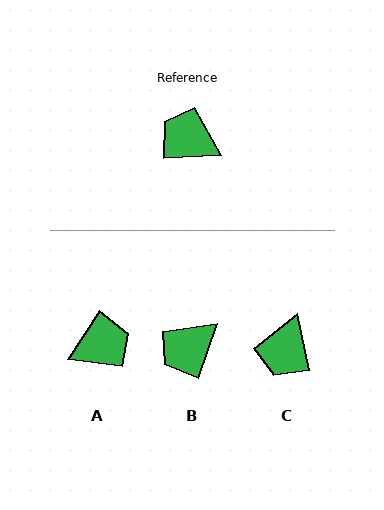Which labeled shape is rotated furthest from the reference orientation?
A, about 127 degrees away.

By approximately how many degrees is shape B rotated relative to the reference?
Approximately 69 degrees counter-clockwise.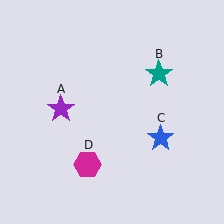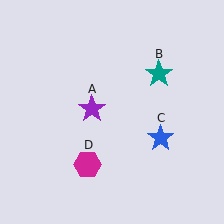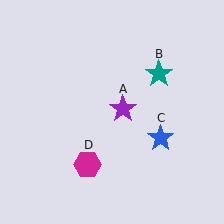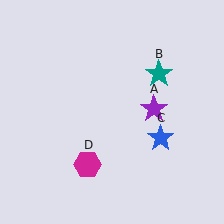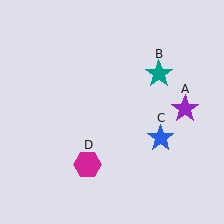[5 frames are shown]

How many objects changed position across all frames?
1 object changed position: purple star (object A).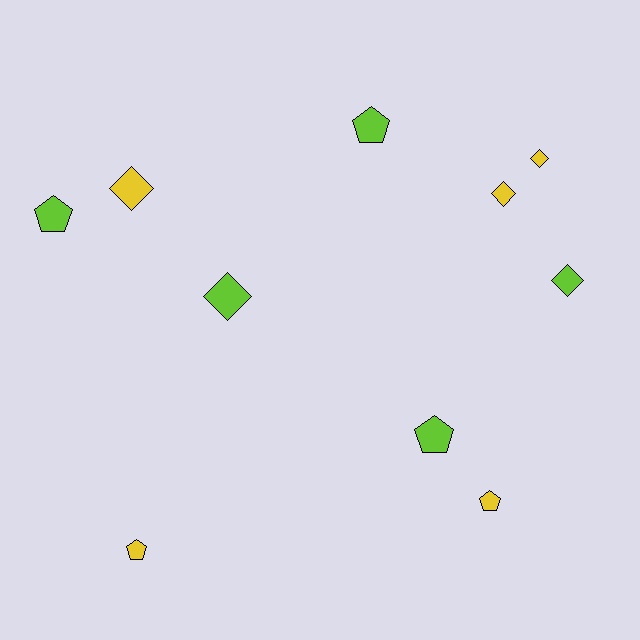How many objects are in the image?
There are 10 objects.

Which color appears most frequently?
Lime, with 5 objects.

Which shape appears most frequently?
Diamond, with 5 objects.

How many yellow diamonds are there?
There are 3 yellow diamonds.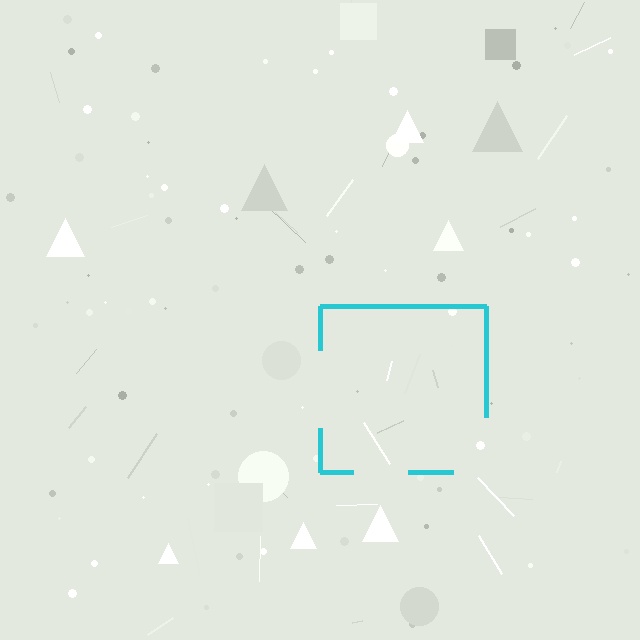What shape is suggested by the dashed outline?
The dashed outline suggests a square.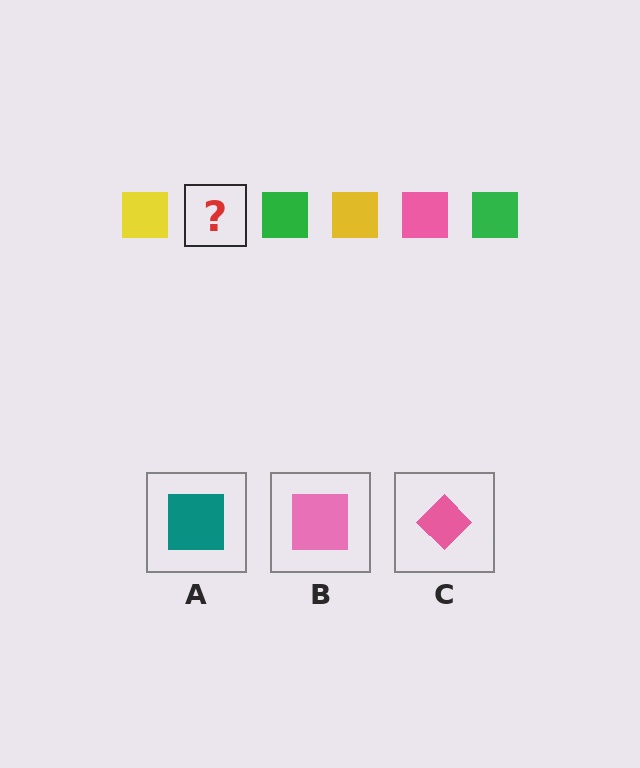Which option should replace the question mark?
Option B.